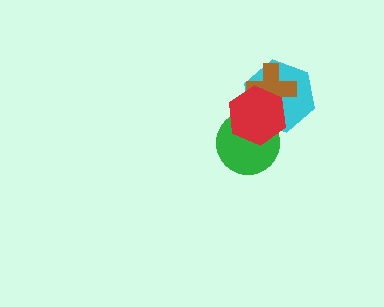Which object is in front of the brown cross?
The red hexagon is in front of the brown cross.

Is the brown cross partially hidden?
Yes, it is partially covered by another shape.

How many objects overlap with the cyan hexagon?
3 objects overlap with the cyan hexagon.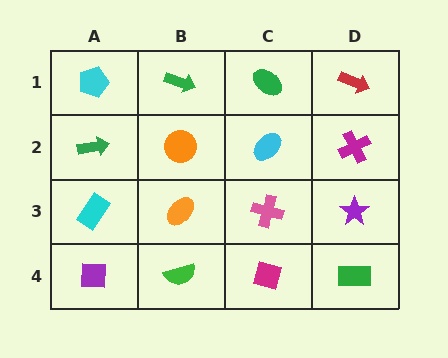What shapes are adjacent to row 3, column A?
A green arrow (row 2, column A), a purple square (row 4, column A), an orange ellipse (row 3, column B).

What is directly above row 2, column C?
A green ellipse.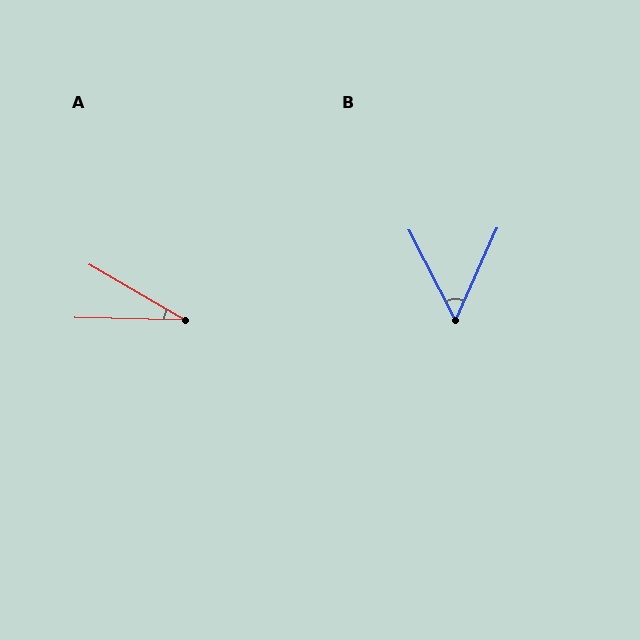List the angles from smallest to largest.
A (28°), B (52°).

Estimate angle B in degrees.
Approximately 52 degrees.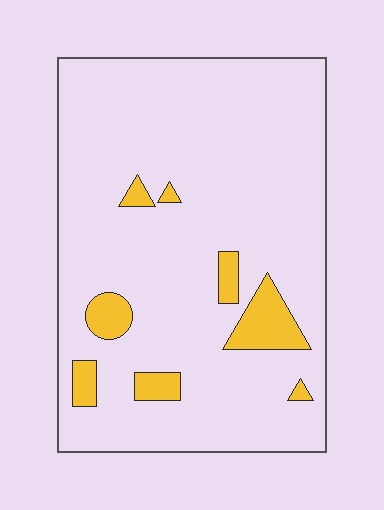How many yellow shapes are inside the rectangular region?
8.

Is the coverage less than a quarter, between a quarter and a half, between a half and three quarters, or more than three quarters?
Less than a quarter.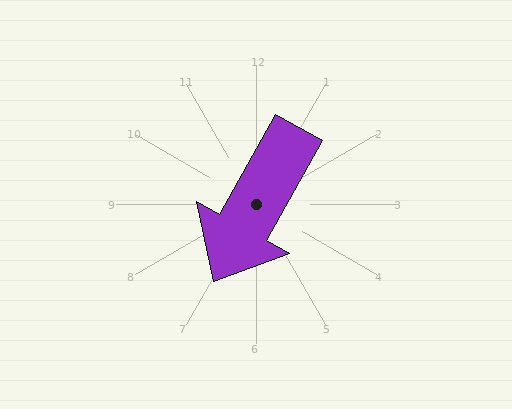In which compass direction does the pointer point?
Southwest.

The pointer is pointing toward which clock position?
Roughly 7 o'clock.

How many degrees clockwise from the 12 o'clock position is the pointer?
Approximately 209 degrees.